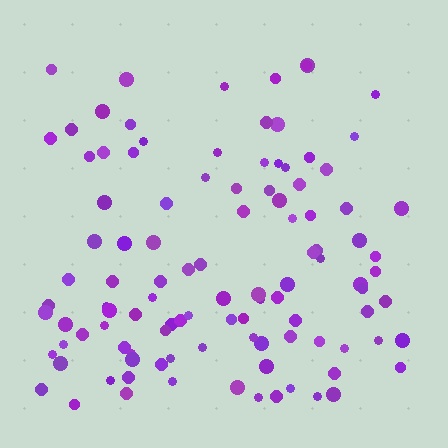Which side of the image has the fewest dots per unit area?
The top.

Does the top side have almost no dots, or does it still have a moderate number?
Still a moderate number, just noticeably fewer than the bottom.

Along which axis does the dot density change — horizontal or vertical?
Vertical.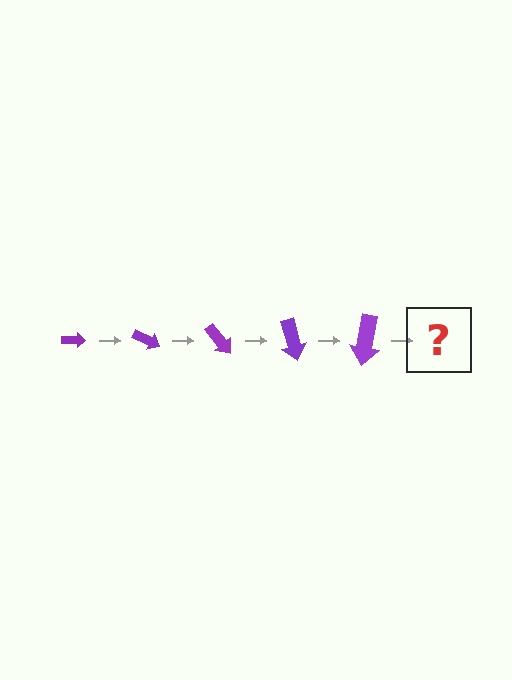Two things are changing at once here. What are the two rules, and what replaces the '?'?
The two rules are that the arrow grows larger each step and it rotates 25 degrees each step. The '?' should be an arrow, larger than the previous one and rotated 125 degrees from the start.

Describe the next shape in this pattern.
It should be an arrow, larger than the previous one and rotated 125 degrees from the start.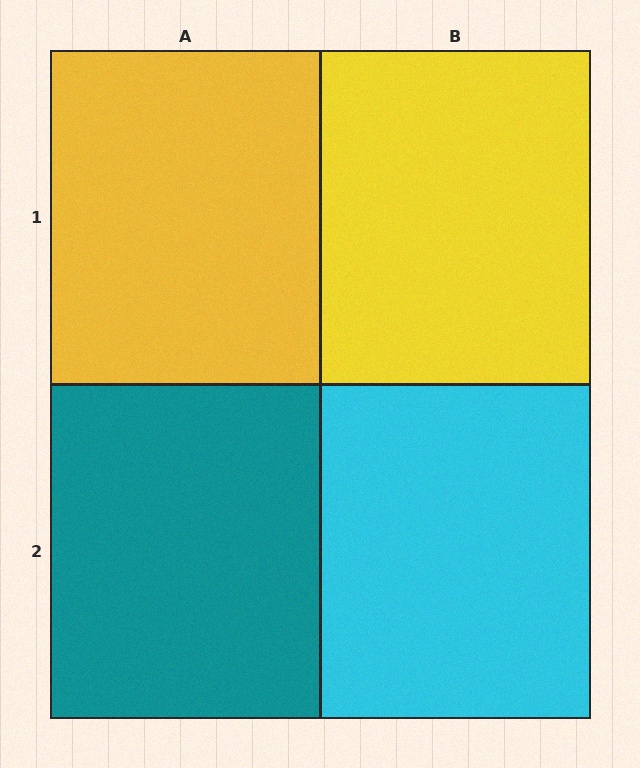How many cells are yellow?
2 cells are yellow.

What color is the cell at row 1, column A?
Yellow.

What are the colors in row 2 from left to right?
Teal, cyan.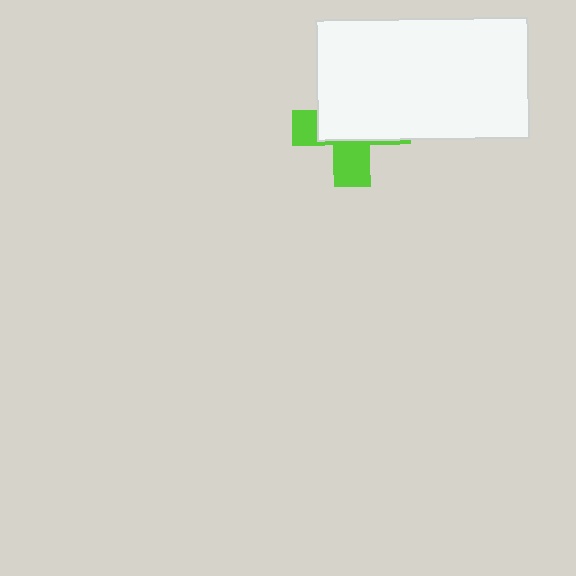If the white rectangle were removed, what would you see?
You would see the complete lime cross.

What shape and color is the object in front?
The object in front is a white rectangle.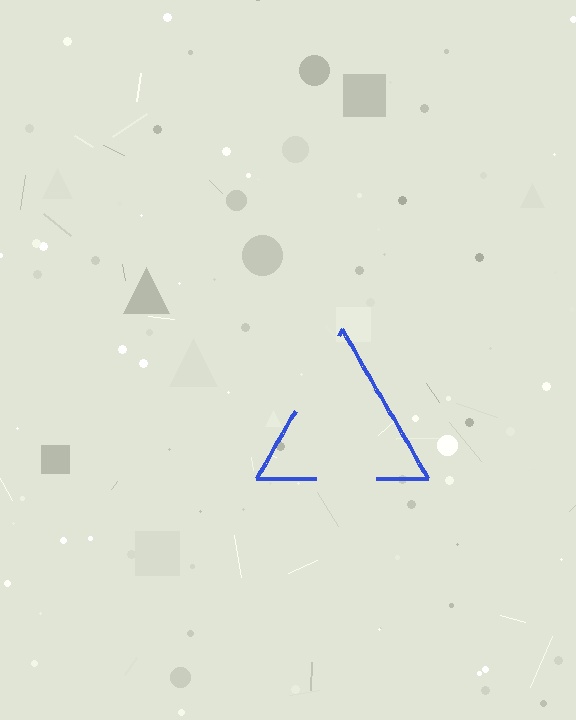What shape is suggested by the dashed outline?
The dashed outline suggests a triangle.